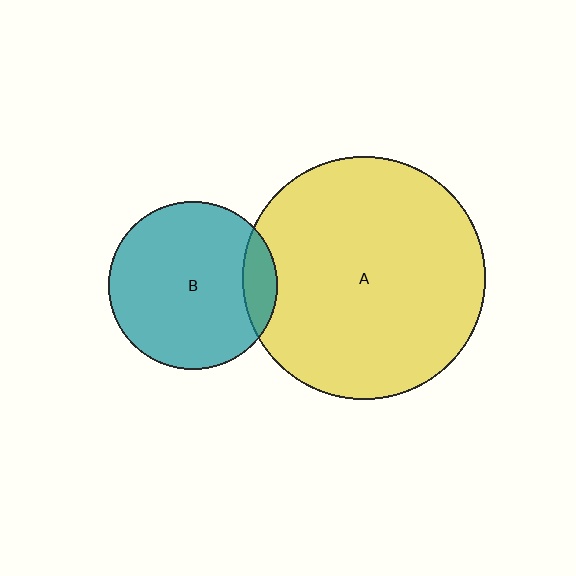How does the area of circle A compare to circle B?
Approximately 2.1 times.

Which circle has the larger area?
Circle A (yellow).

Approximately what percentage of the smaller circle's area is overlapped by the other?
Approximately 10%.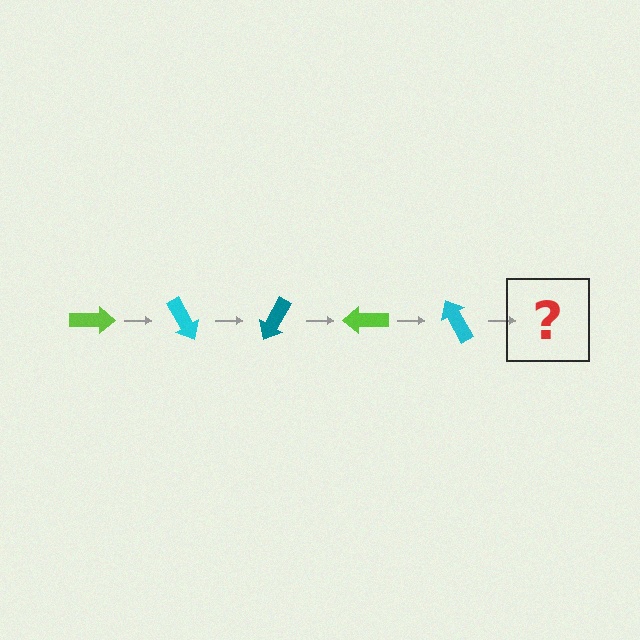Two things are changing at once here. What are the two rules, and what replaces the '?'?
The two rules are that it rotates 60 degrees each step and the color cycles through lime, cyan, and teal. The '?' should be a teal arrow, rotated 300 degrees from the start.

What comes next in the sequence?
The next element should be a teal arrow, rotated 300 degrees from the start.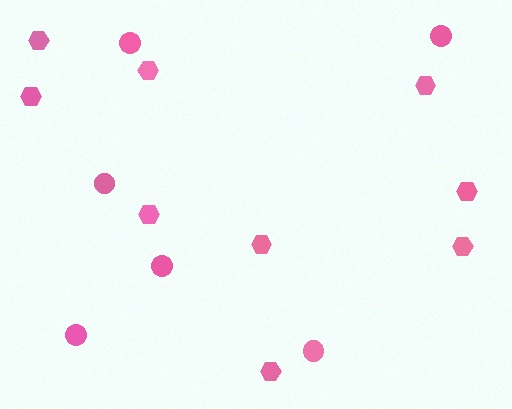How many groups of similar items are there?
There are 2 groups: one group of hexagons (9) and one group of circles (6).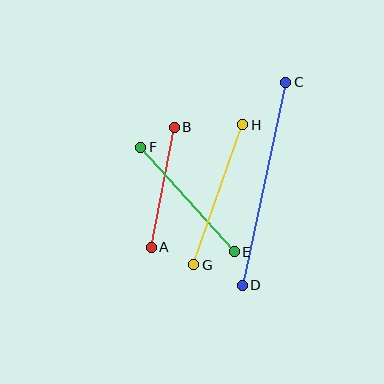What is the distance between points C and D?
The distance is approximately 208 pixels.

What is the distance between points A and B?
The distance is approximately 122 pixels.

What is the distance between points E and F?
The distance is approximately 140 pixels.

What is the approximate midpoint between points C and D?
The midpoint is at approximately (264, 184) pixels.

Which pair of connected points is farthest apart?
Points C and D are farthest apart.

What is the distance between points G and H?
The distance is approximately 149 pixels.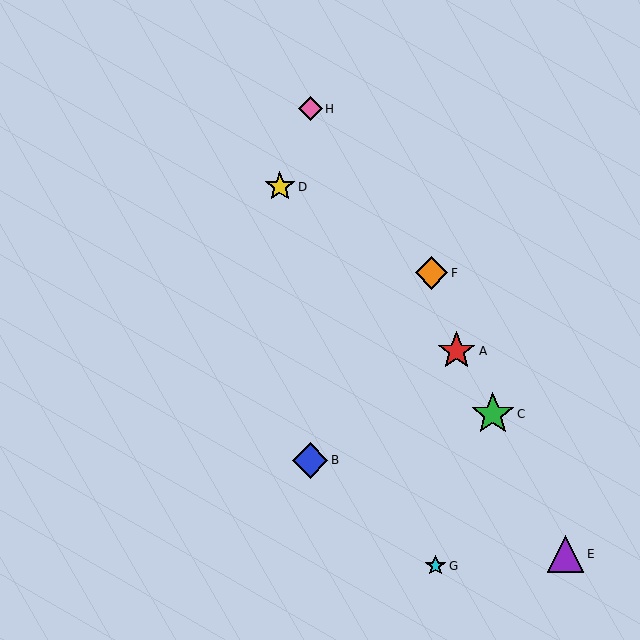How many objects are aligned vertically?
2 objects (B, H) are aligned vertically.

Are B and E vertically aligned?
No, B is at x≈310 and E is at x≈565.